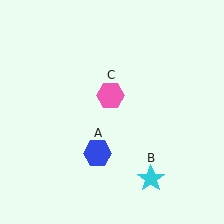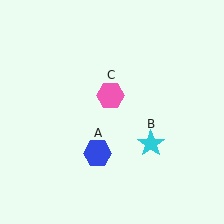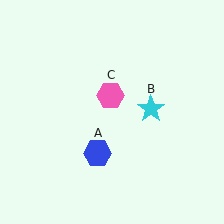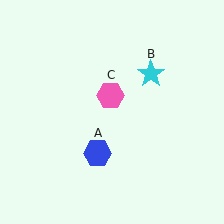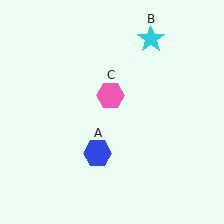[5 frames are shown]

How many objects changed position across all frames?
1 object changed position: cyan star (object B).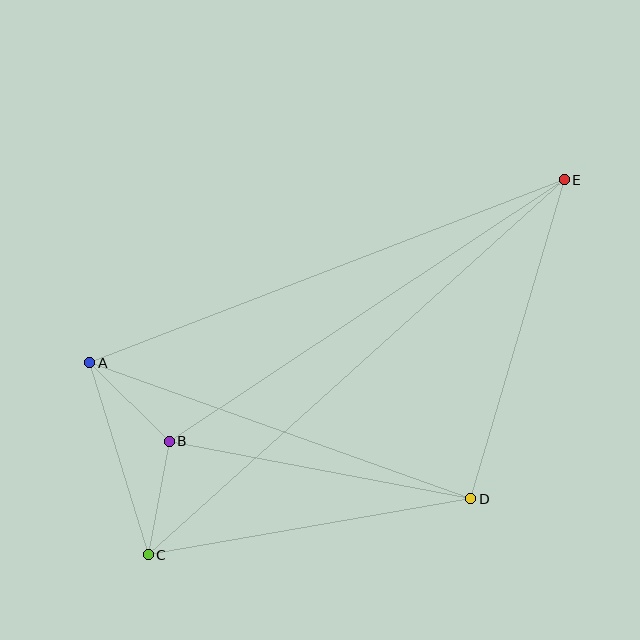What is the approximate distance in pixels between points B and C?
The distance between B and C is approximately 115 pixels.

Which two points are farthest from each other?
Points C and E are farthest from each other.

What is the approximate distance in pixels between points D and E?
The distance between D and E is approximately 332 pixels.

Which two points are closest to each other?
Points A and B are closest to each other.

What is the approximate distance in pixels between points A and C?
The distance between A and C is approximately 201 pixels.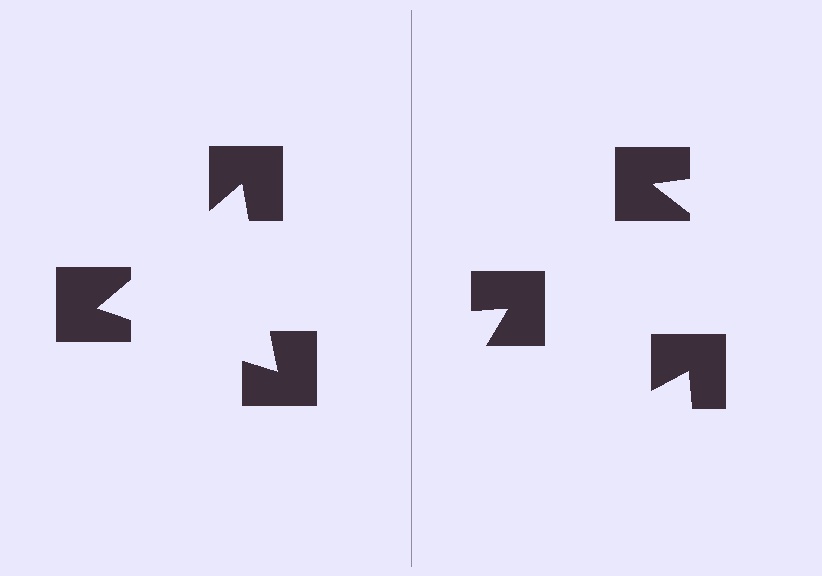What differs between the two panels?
The notched squares are positioned identically on both sides; only the wedge orientations differ. On the left they align to a triangle; on the right they are misaligned.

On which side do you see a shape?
An illusory triangle appears on the left side. On the right side the wedge cuts are rotated, so no coherent shape forms.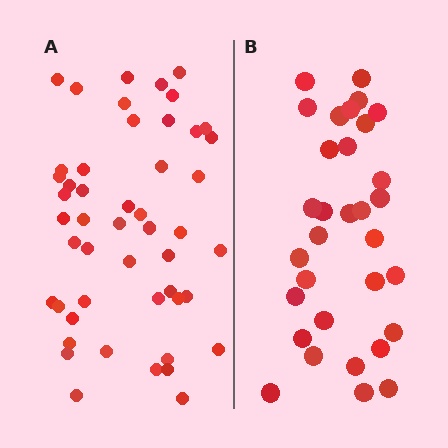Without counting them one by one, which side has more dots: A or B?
Region A (the left region) has more dots.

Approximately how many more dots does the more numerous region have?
Region A has approximately 15 more dots than region B.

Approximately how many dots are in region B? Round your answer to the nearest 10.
About 30 dots. (The exact count is 32, which rounds to 30.)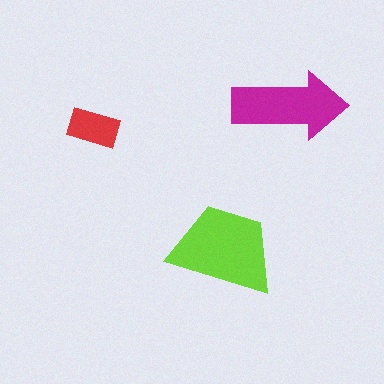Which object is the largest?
The lime trapezoid.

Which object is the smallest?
The red rectangle.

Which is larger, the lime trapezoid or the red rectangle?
The lime trapezoid.